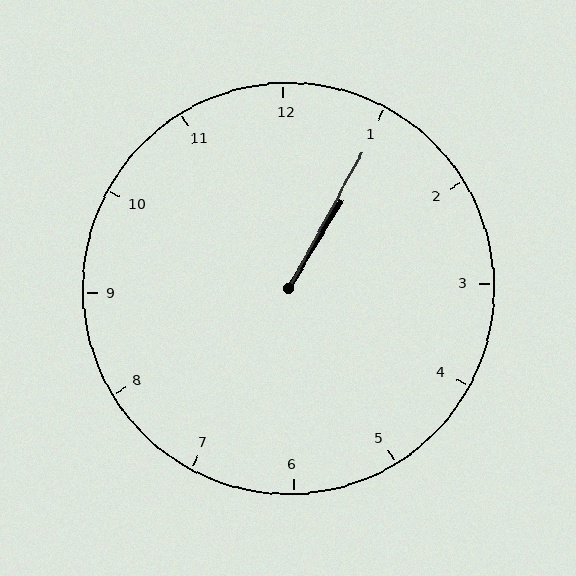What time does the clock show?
1:05.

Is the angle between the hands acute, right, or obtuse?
It is acute.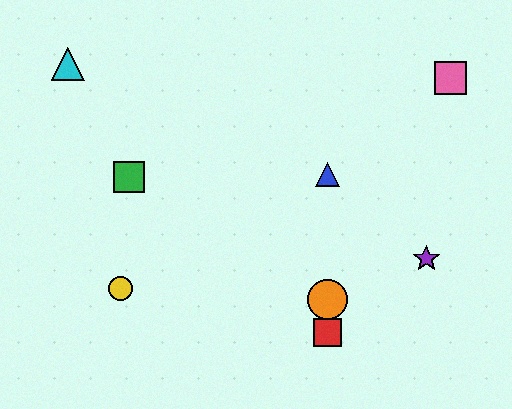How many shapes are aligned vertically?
3 shapes (the red square, the blue triangle, the orange circle) are aligned vertically.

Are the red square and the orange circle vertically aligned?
Yes, both are at x≈327.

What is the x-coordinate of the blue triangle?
The blue triangle is at x≈327.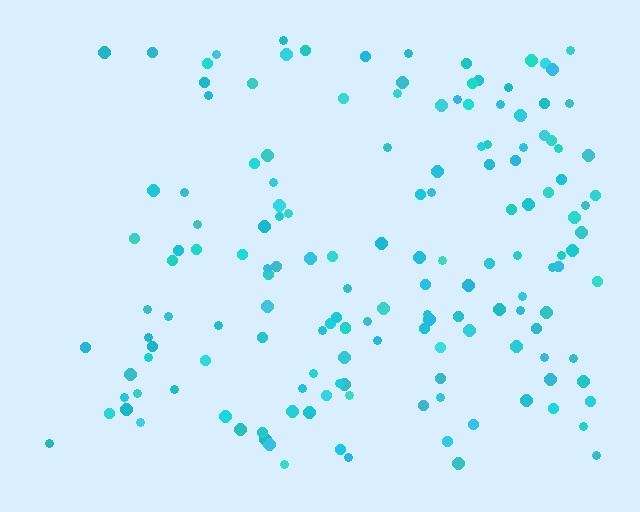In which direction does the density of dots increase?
From left to right, with the right side densest.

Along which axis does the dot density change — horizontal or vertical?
Horizontal.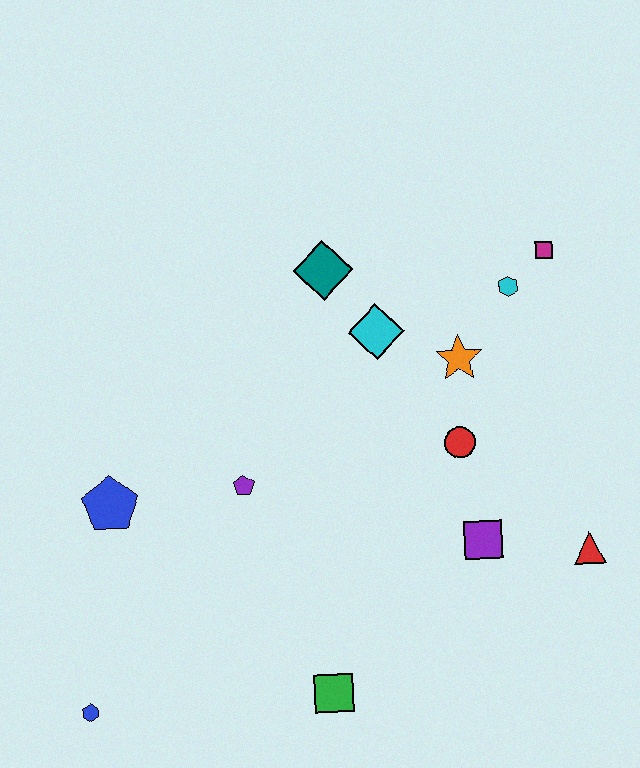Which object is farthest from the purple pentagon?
The magenta square is farthest from the purple pentagon.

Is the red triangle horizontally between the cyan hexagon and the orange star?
No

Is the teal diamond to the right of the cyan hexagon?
No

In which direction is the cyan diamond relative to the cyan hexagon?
The cyan diamond is to the left of the cyan hexagon.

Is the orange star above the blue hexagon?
Yes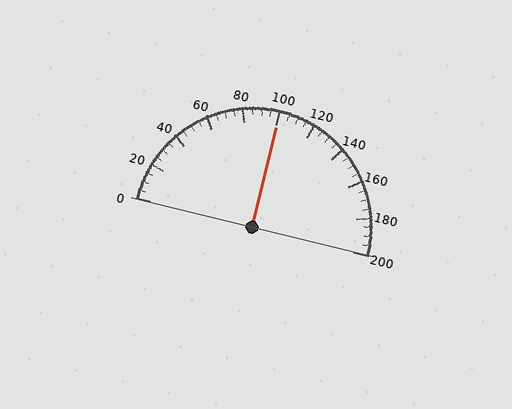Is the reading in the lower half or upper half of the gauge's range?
The reading is in the upper half of the range (0 to 200).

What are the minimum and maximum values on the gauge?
The gauge ranges from 0 to 200.